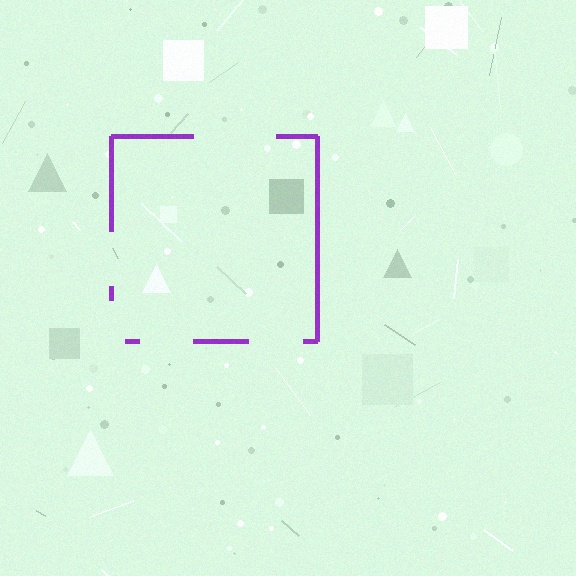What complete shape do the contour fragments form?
The contour fragments form a square.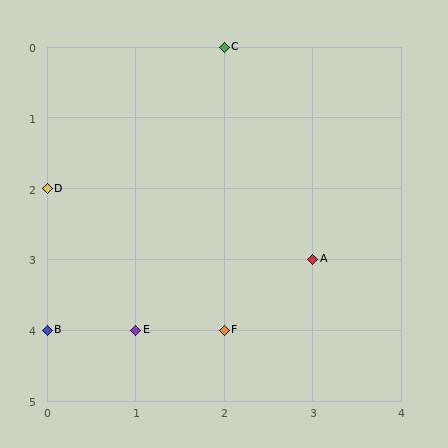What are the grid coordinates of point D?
Point D is at grid coordinates (0, 2).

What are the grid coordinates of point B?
Point B is at grid coordinates (0, 4).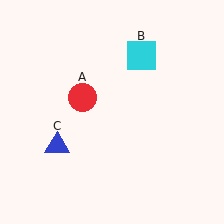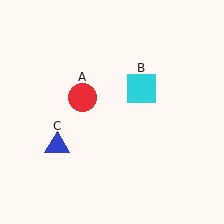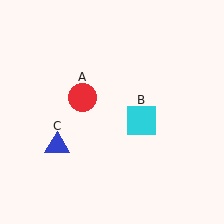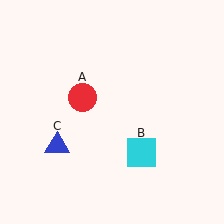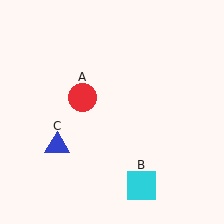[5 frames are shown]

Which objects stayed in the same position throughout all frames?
Red circle (object A) and blue triangle (object C) remained stationary.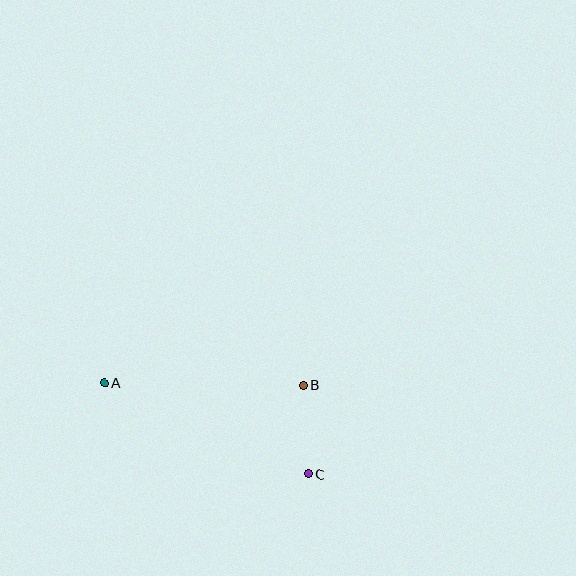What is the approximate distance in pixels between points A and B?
The distance between A and B is approximately 199 pixels.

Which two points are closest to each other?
Points B and C are closest to each other.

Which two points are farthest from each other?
Points A and C are farthest from each other.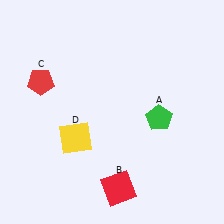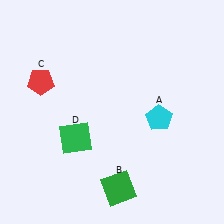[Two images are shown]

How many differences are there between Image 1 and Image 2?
There are 3 differences between the two images.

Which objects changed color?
A changed from green to cyan. B changed from red to green. D changed from yellow to green.